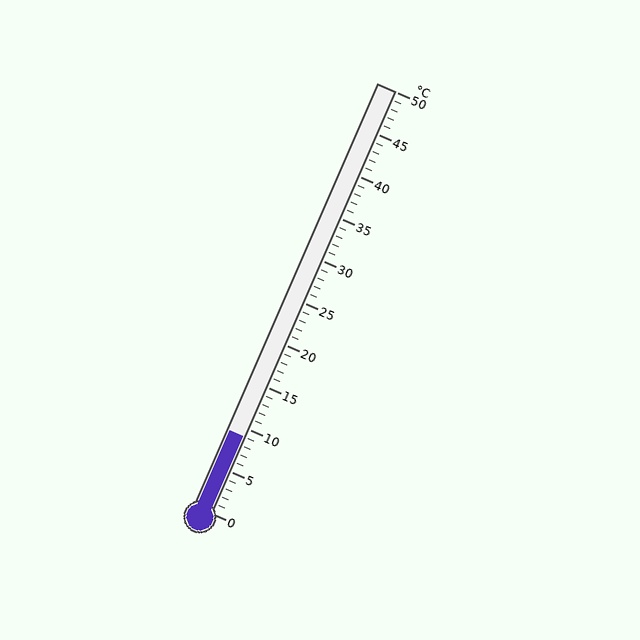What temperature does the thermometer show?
The thermometer shows approximately 9°C.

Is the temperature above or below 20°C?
The temperature is below 20°C.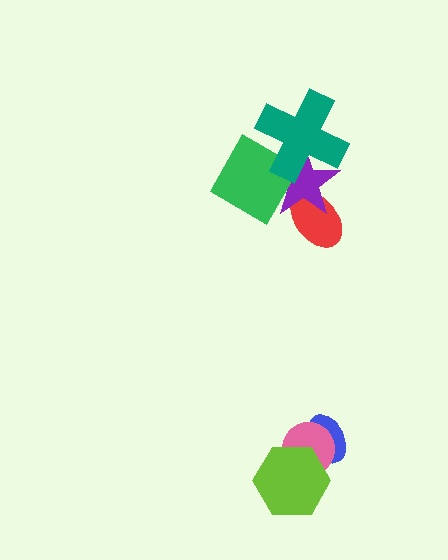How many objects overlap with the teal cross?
2 objects overlap with the teal cross.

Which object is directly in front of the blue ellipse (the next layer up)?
The pink circle is directly in front of the blue ellipse.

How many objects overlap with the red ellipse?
1 object overlaps with the red ellipse.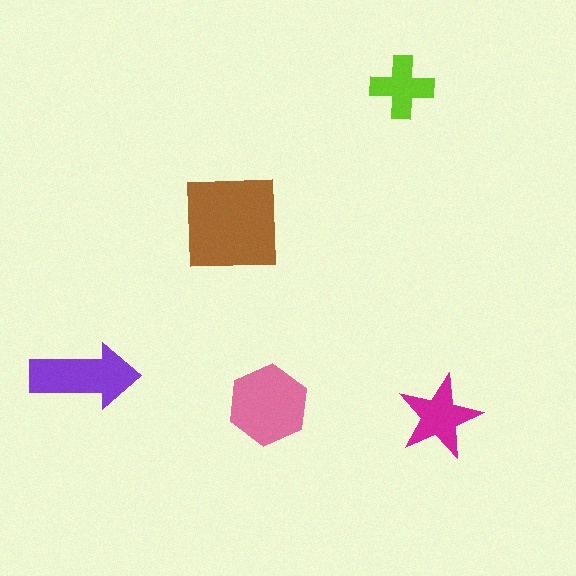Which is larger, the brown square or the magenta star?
The brown square.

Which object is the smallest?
The lime cross.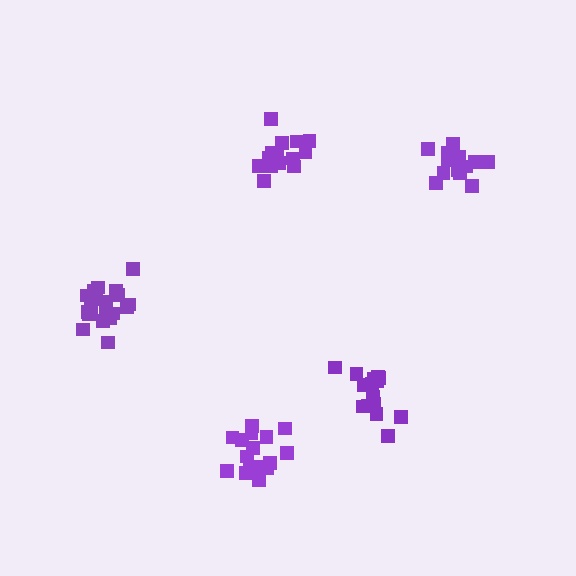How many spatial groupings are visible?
There are 5 spatial groupings.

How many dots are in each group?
Group 1: 15 dots, Group 2: 13 dots, Group 3: 15 dots, Group 4: 17 dots, Group 5: 19 dots (79 total).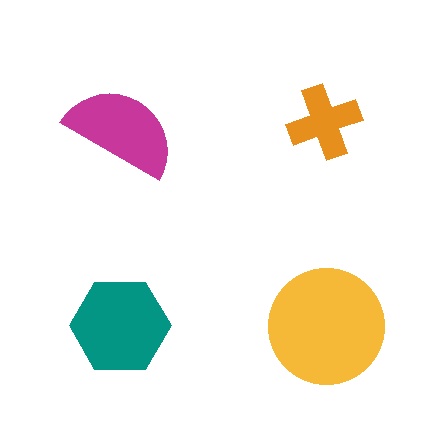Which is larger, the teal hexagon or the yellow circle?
The yellow circle.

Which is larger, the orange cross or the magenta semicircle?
The magenta semicircle.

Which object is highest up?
The orange cross is topmost.